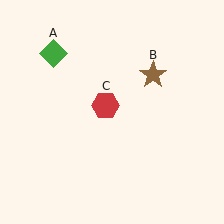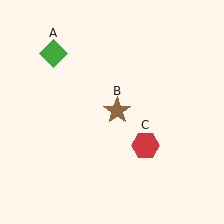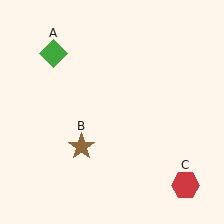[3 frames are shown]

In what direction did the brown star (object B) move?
The brown star (object B) moved down and to the left.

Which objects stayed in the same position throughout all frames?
Green diamond (object A) remained stationary.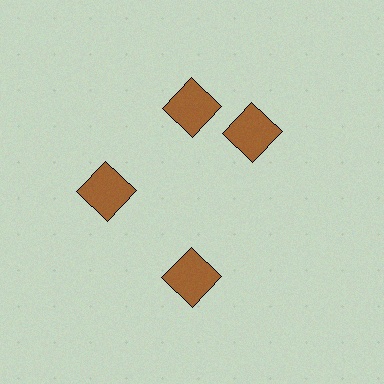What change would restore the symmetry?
The symmetry would be restored by rotating it back into even spacing with its neighbors so that all 4 squares sit at equal angles and equal distance from the center.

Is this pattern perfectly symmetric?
No. The 4 brown squares are arranged in a ring, but one element near the 3 o'clock position is rotated out of alignment along the ring, breaking the 4-fold rotational symmetry.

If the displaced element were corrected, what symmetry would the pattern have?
It would have 4-fold rotational symmetry — the pattern would map onto itself every 90 degrees.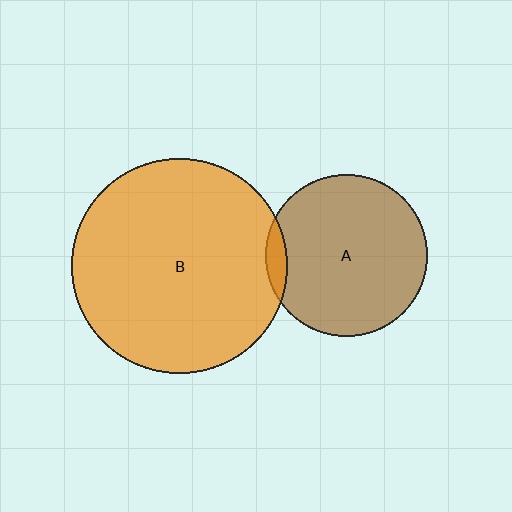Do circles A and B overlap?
Yes.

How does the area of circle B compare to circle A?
Approximately 1.8 times.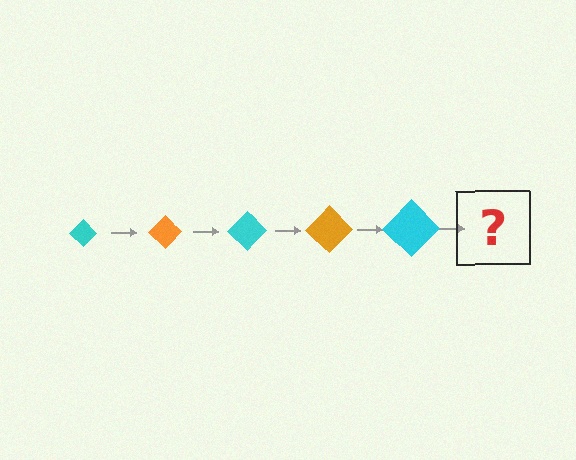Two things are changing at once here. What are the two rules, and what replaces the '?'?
The two rules are that the diamond grows larger each step and the color cycles through cyan and orange. The '?' should be an orange diamond, larger than the previous one.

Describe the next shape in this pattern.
It should be an orange diamond, larger than the previous one.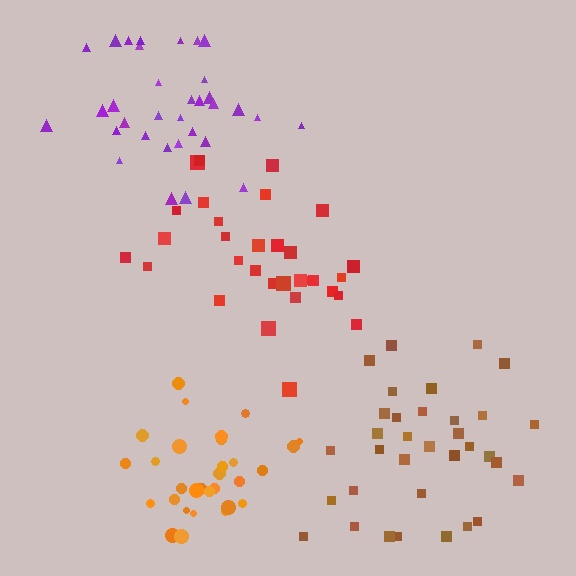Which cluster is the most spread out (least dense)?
Purple.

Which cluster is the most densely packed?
Orange.